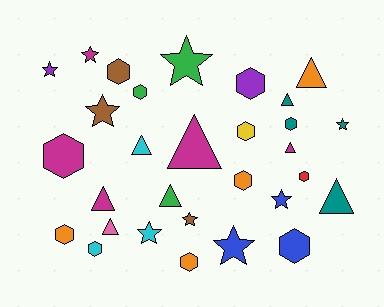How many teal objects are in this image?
There are 4 teal objects.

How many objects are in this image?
There are 30 objects.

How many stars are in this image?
There are 9 stars.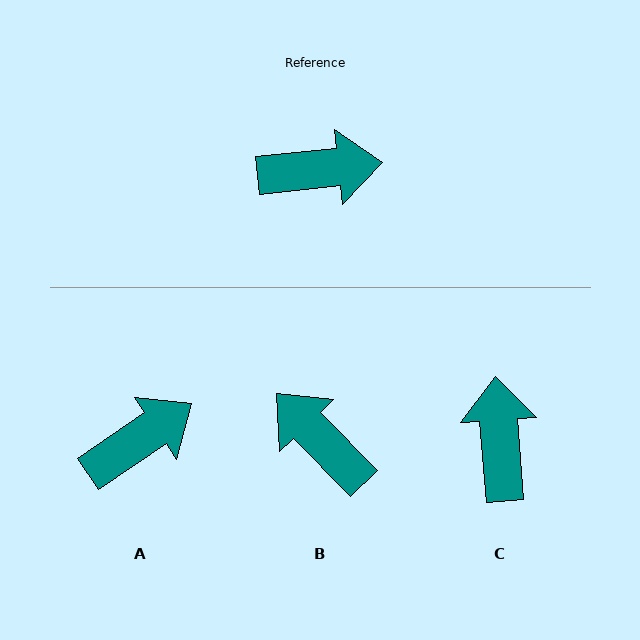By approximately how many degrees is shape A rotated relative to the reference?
Approximately 28 degrees counter-clockwise.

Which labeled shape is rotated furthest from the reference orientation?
B, about 128 degrees away.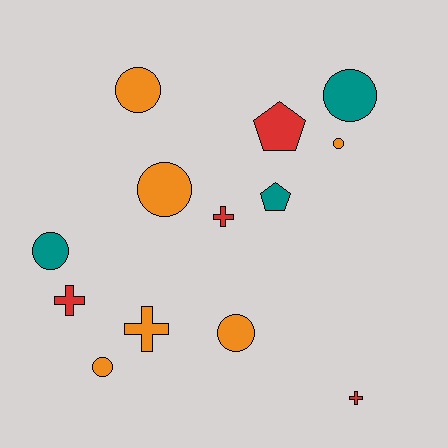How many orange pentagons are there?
There are no orange pentagons.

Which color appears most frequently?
Orange, with 6 objects.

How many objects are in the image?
There are 13 objects.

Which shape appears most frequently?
Circle, with 7 objects.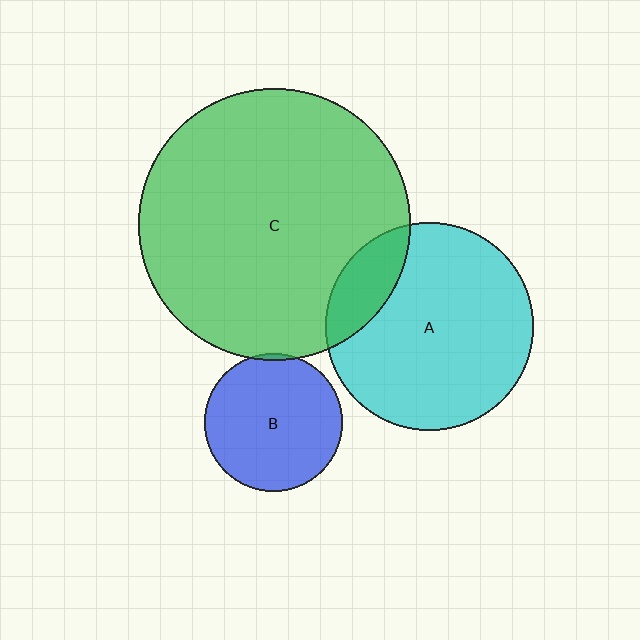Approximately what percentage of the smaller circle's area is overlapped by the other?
Approximately 5%.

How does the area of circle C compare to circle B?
Approximately 3.9 times.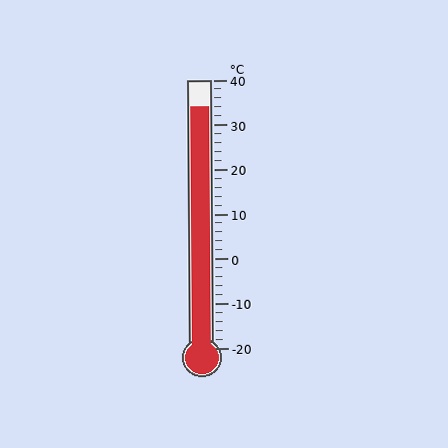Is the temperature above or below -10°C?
The temperature is above -10°C.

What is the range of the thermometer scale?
The thermometer scale ranges from -20°C to 40°C.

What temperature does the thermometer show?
The thermometer shows approximately 34°C.